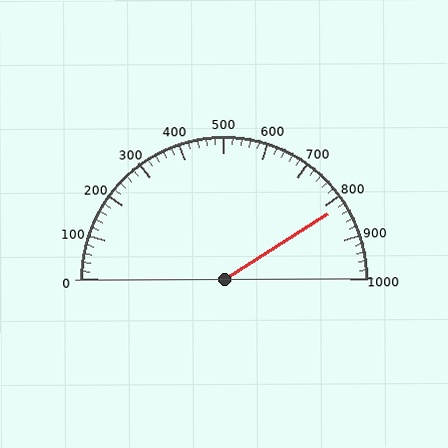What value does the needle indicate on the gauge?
The needle indicates approximately 820.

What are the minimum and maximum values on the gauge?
The gauge ranges from 0 to 1000.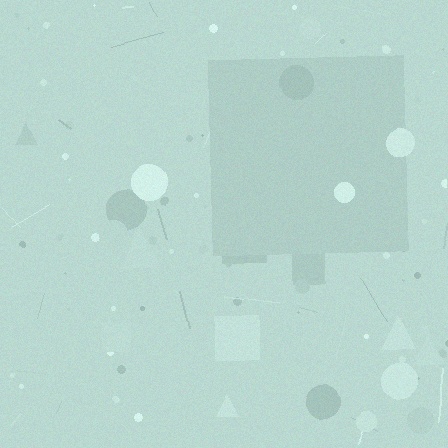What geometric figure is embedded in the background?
A square is embedded in the background.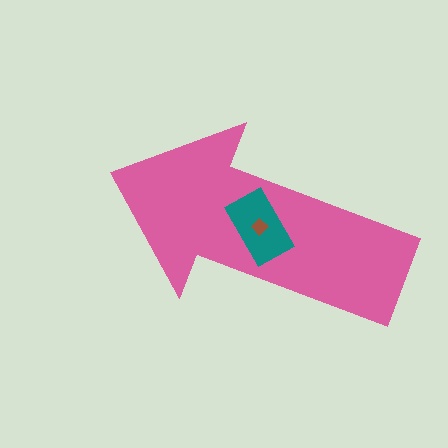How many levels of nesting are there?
3.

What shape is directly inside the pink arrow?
The teal rectangle.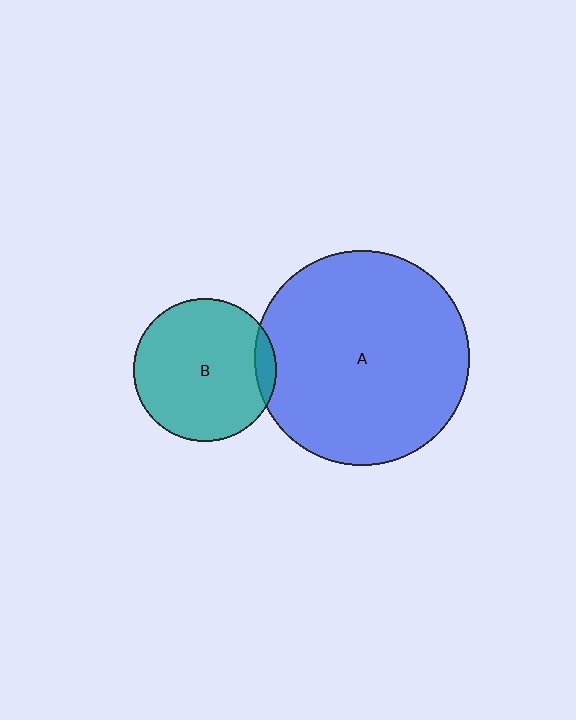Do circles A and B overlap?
Yes.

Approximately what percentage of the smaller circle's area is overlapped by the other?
Approximately 10%.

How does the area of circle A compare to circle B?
Approximately 2.2 times.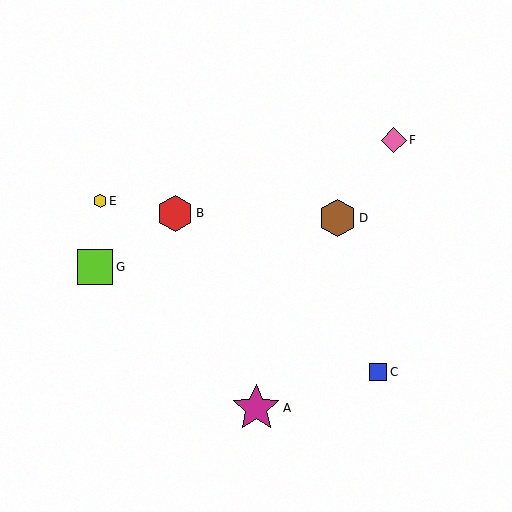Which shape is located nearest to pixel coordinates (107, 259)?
The lime square (labeled G) at (95, 267) is nearest to that location.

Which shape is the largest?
The magenta star (labeled A) is the largest.